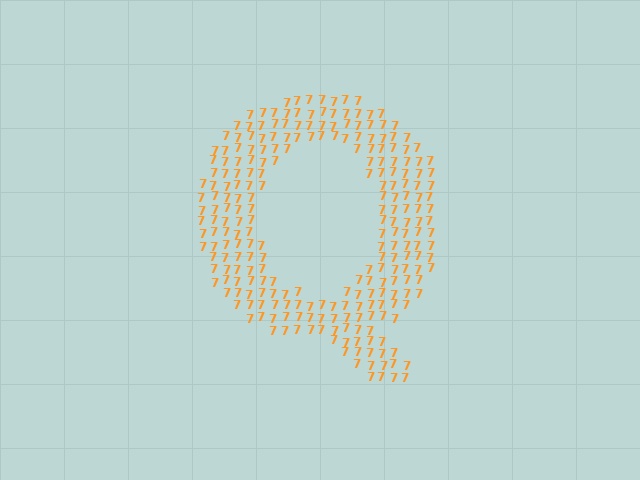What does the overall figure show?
The overall figure shows the letter Q.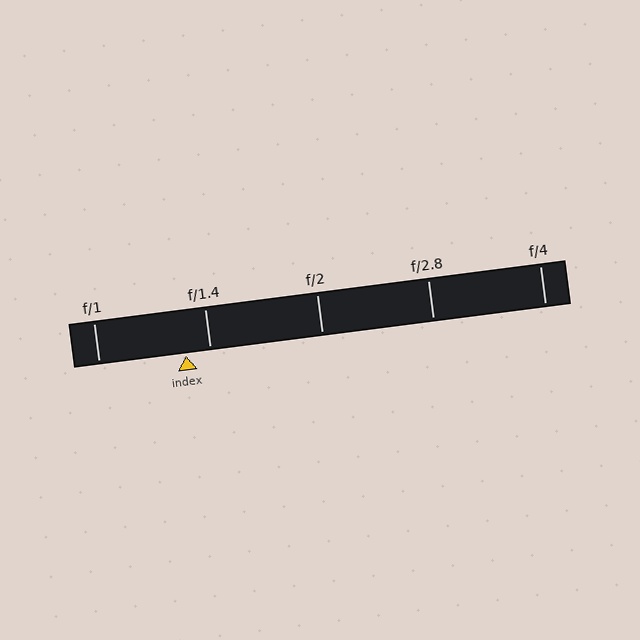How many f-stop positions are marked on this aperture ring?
There are 5 f-stop positions marked.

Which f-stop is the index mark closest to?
The index mark is closest to f/1.4.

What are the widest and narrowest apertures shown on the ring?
The widest aperture shown is f/1 and the narrowest is f/4.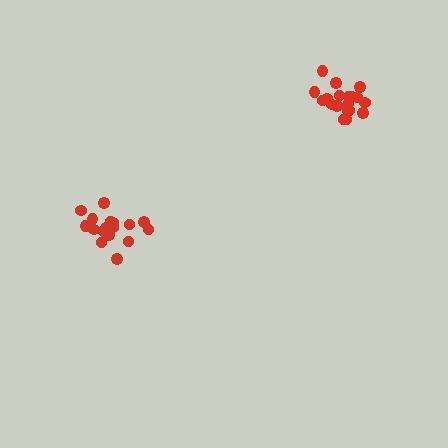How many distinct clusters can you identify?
There are 2 distinct clusters.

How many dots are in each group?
Group 1: 20 dots, Group 2: 17 dots (37 total).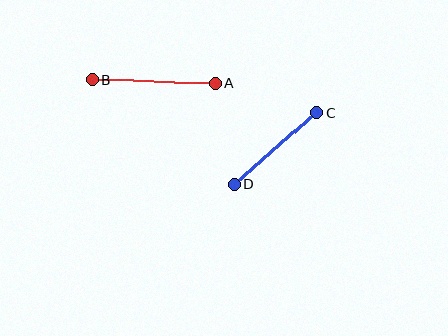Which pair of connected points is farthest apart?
Points A and B are farthest apart.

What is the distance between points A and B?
The distance is approximately 123 pixels.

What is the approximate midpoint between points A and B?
The midpoint is at approximately (153, 82) pixels.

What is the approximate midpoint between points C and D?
The midpoint is at approximately (276, 148) pixels.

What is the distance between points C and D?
The distance is approximately 110 pixels.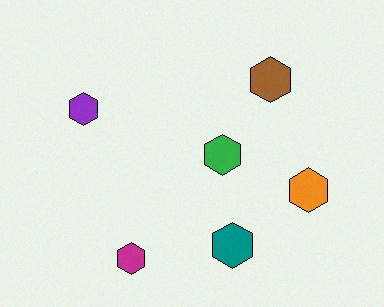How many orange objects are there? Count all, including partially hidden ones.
There is 1 orange object.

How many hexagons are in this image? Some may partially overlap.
There are 6 hexagons.